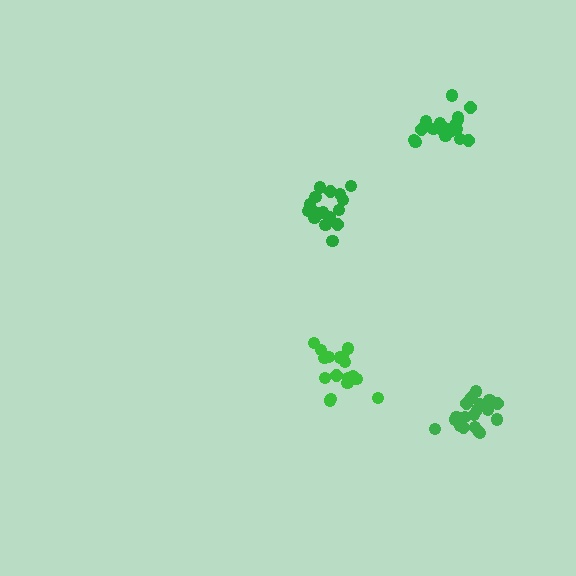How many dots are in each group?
Group 1: 17 dots, Group 2: 17 dots, Group 3: 21 dots, Group 4: 18 dots (73 total).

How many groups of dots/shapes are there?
There are 4 groups.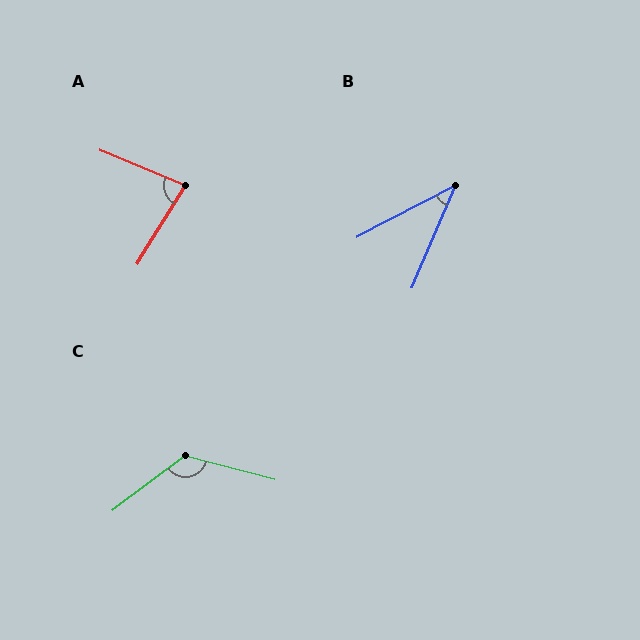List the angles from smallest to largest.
B (39°), A (81°), C (128°).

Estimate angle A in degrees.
Approximately 81 degrees.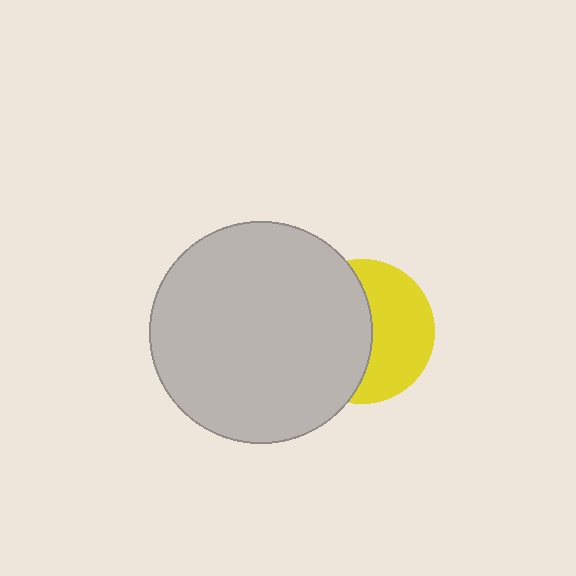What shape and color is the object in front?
The object in front is a light gray circle.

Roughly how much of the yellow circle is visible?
About half of it is visible (roughly 48%).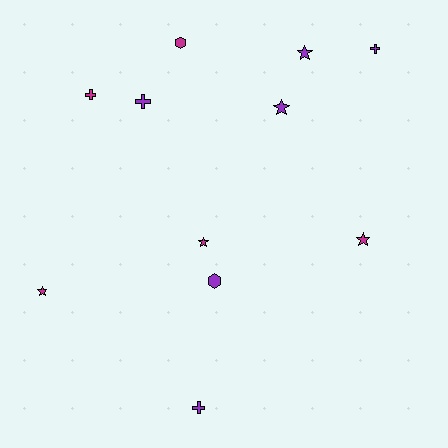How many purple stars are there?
There are 2 purple stars.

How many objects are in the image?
There are 11 objects.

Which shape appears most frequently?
Star, with 5 objects.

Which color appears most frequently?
Purple, with 6 objects.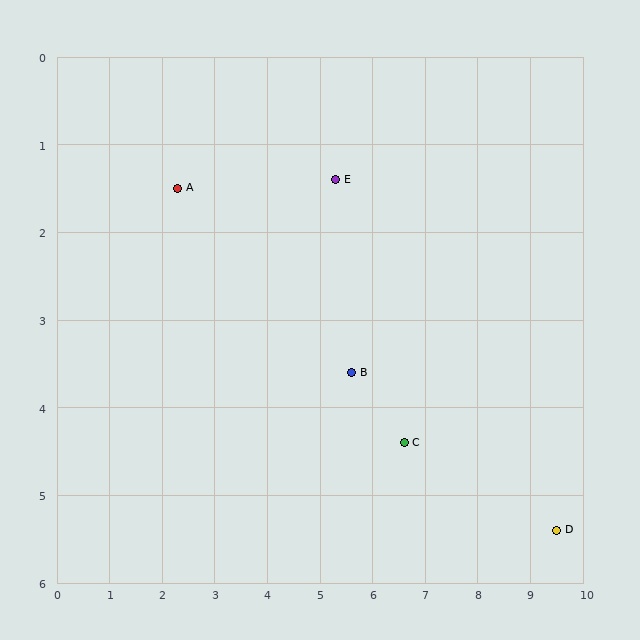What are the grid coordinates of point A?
Point A is at approximately (2.3, 1.5).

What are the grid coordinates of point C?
Point C is at approximately (6.6, 4.4).